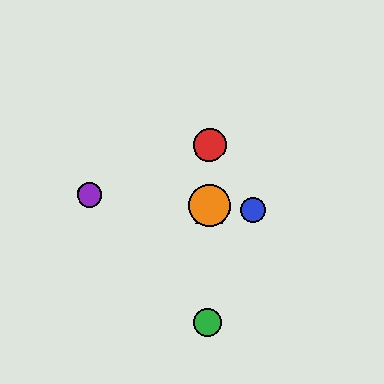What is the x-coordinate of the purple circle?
The purple circle is at x≈89.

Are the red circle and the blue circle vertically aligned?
No, the red circle is at x≈210 and the blue circle is at x≈253.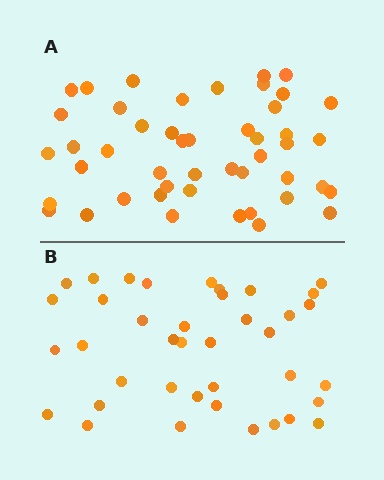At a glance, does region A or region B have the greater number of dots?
Region A (the top region) has more dots.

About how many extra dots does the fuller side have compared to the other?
Region A has roughly 8 or so more dots than region B.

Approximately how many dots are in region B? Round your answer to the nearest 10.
About 40 dots. (The exact count is 39, which rounds to 40.)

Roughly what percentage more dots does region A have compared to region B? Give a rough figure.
About 20% more.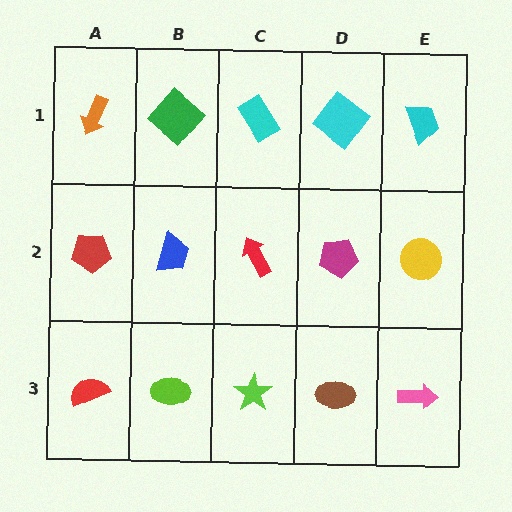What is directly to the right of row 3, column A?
A lime ellipse.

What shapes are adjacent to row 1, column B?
A blue trapezoid (row 2, column B), an orange arrow (row 1, column A), a cyan rectangle (row 1, column C).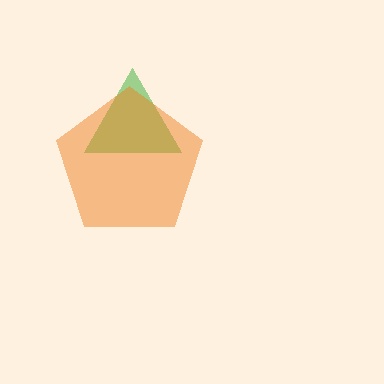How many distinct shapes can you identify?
There are 2 distinct shapes: a green triangle, an orange pentagon.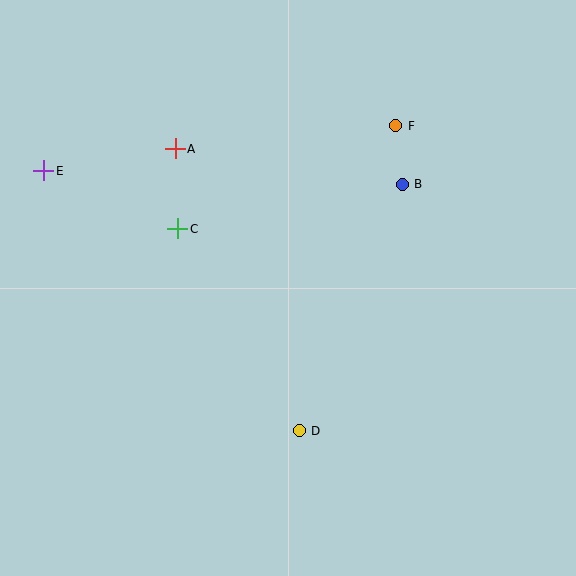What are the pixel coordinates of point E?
Point E is at (44, 171).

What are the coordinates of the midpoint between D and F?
The midpoint between D and F is at (348, 278).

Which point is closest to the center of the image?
Point C at (178, 229) is closest to the center.